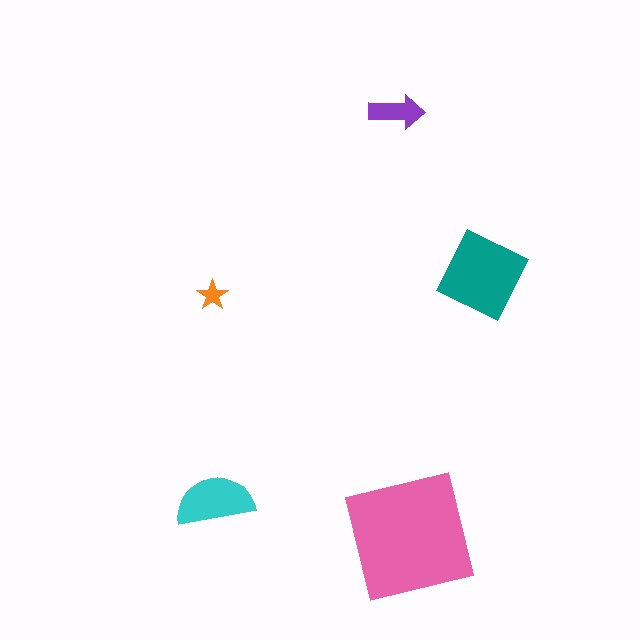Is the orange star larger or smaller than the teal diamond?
Smaller.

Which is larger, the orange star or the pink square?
The pink square.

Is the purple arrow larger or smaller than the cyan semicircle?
Smaller.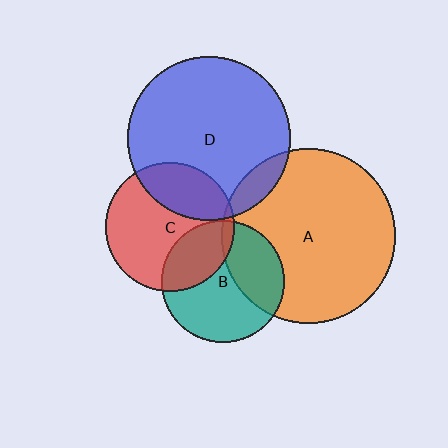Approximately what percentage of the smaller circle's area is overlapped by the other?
Approximately 35%.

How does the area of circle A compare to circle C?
Approximately 1.8 times.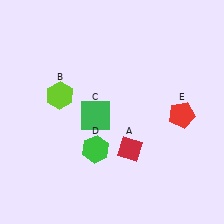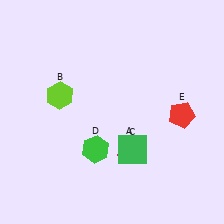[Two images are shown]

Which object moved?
The green square (C) moved right.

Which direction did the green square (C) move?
The green square (C) moved right.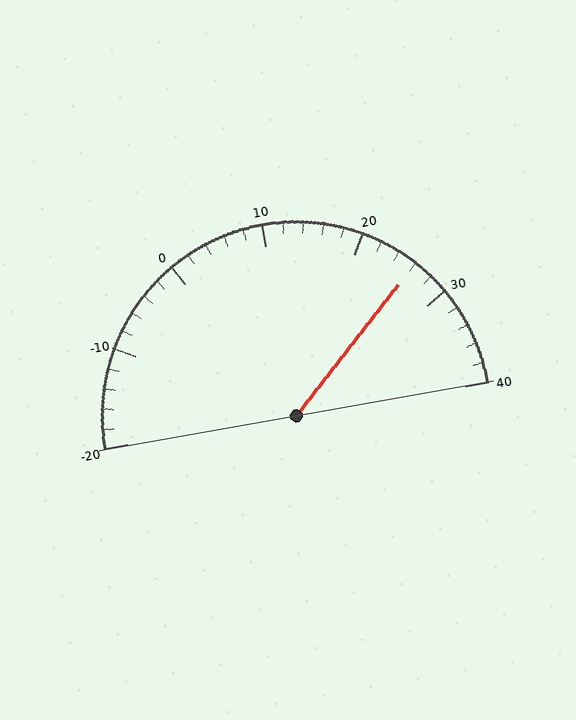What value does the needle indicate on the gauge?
The needle indicates approximately 26.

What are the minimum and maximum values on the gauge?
The gauge ranges from -20 to 40.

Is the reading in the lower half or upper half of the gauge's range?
The reading is in the upper half of the range (-20 to 40).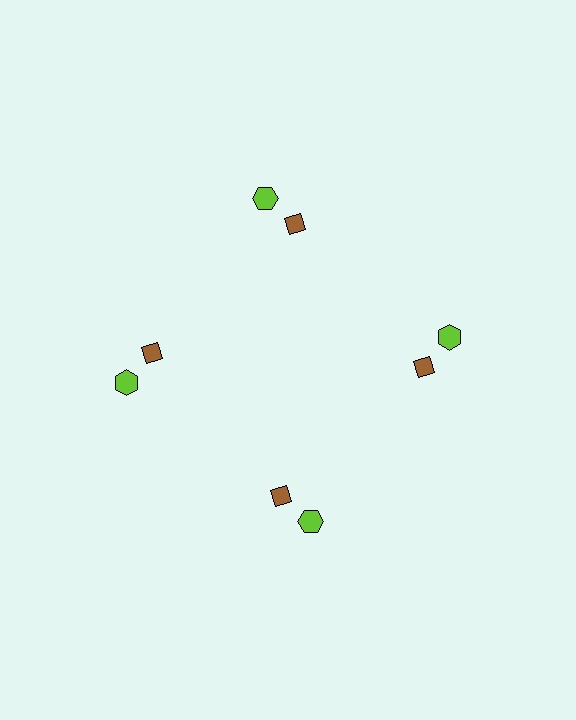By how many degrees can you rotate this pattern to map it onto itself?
The pattern maps onto itself every 90 degrees of rotation.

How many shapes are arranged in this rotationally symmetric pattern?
There are 8 shapes, arranged in 4 groups of 2.